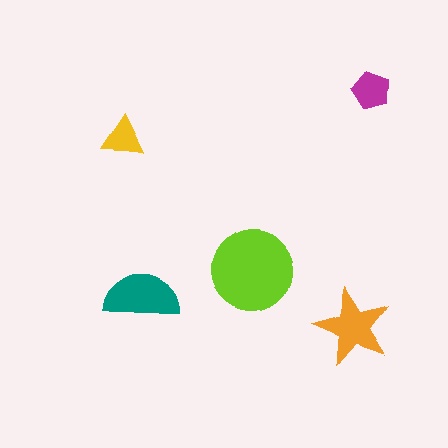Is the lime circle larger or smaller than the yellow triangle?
Larger.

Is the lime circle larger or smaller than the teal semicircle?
Larger.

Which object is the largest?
The lime circle.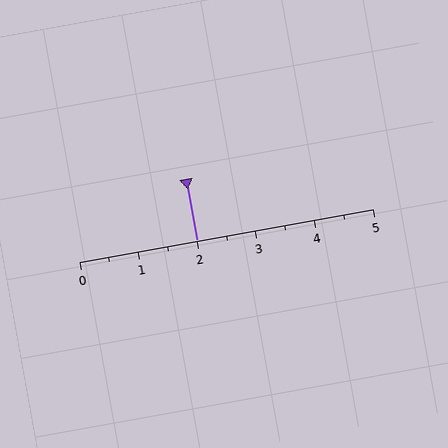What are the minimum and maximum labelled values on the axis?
The axis runs from 0 to 5.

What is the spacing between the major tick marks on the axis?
The major ticks are spaced 1 apart.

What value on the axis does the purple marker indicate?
The marker indicates approximately 2.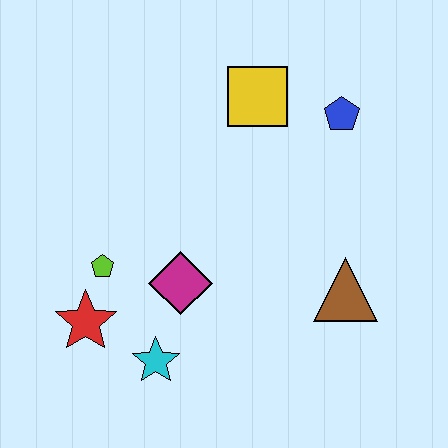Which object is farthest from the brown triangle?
The red star is farthest from the brown triangle.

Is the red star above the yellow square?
No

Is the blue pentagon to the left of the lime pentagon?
No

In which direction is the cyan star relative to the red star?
The cyan star is to the right of the red star.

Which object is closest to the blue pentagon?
The yellow square is closest to the blue pentagon.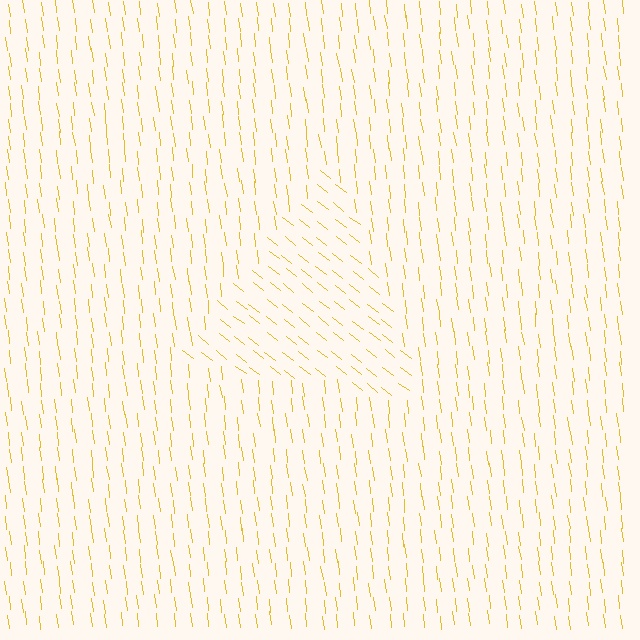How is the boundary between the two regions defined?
The boundary is defined purely by a change in line orientation (approximately 45 degrees difference). All lines are the same color and thickness.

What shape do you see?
I see a triangle.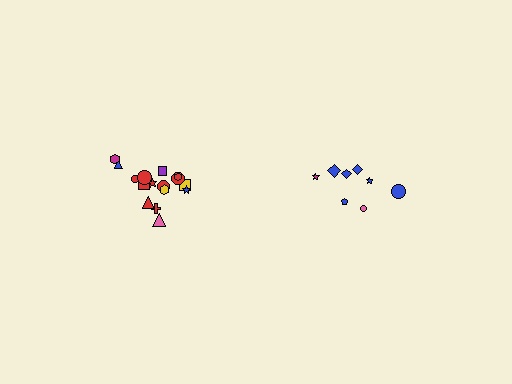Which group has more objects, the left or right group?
The left group.